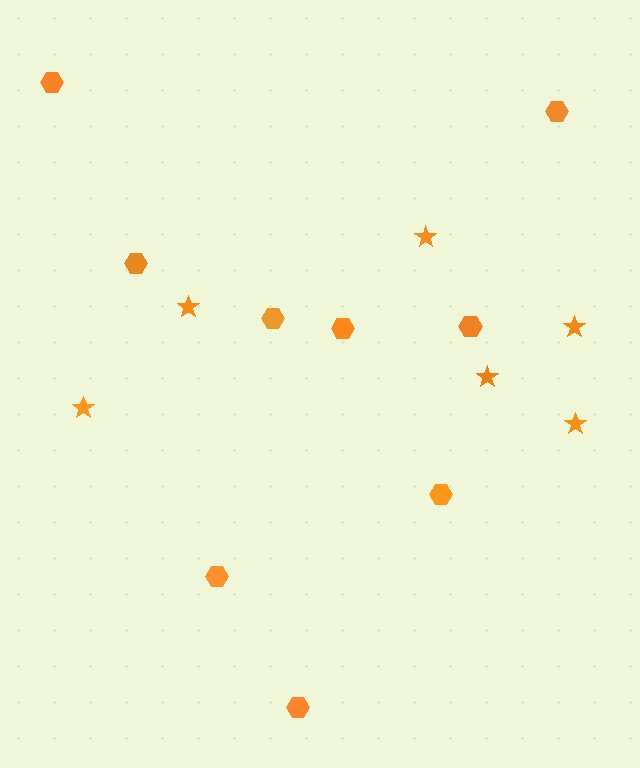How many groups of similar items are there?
There are 2 groups: one group of stars (6) and one group of hexagons (9).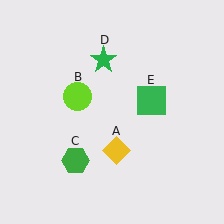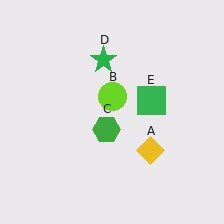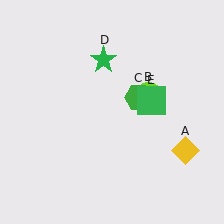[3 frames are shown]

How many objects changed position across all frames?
3 objects changed position: yellow diamond (object A), lime circle (object B), green hexagon (object C).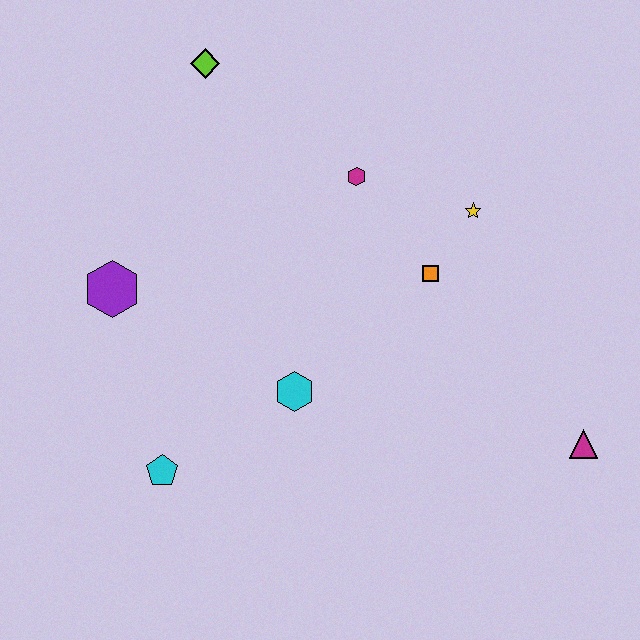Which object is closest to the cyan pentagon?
The cyan hexagon is closest to the cyan pentagon.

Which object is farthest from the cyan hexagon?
The lime diamond is farthest from the cyan hexagon.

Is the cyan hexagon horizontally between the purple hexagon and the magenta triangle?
Yes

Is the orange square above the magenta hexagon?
No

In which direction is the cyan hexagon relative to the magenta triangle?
The cyan hexagon is to the left of the magenta triangle.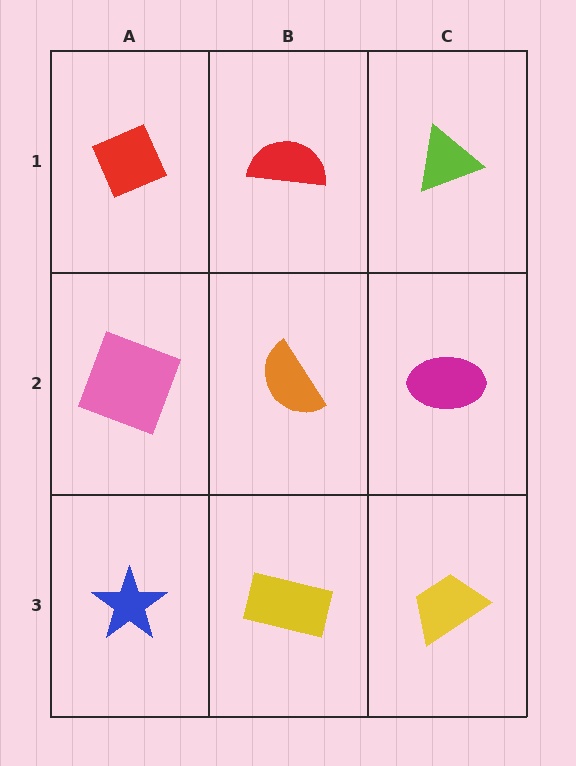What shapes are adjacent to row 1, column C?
A magenta ellipse (row 2, column C), a red semicircle (row 1, column B).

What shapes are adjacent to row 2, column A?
A red diamond (row 1, column A), a blue star (row 3, column A), an orange semicircle (row 2, column B).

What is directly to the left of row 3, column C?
A yellow rectangle.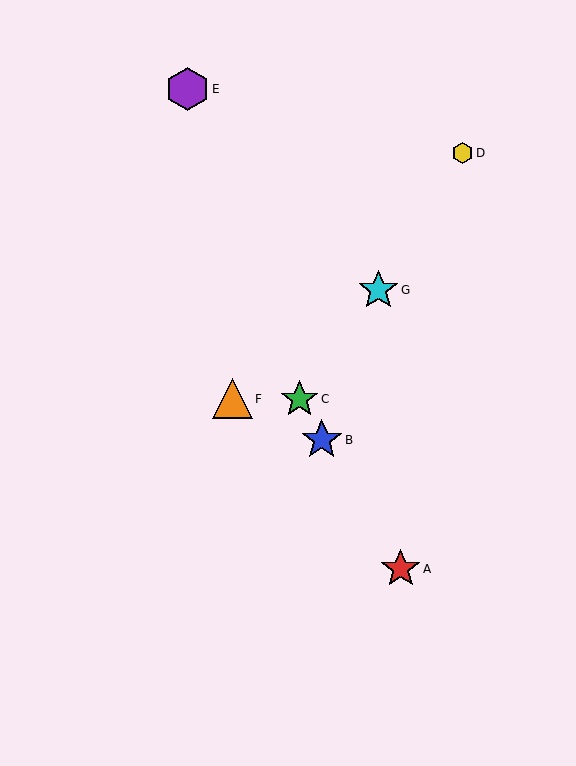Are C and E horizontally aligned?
No, C is at y≈399 and E is at y≈89.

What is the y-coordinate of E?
Object E is at y≈89.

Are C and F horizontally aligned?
Yes, both are at y≈399.